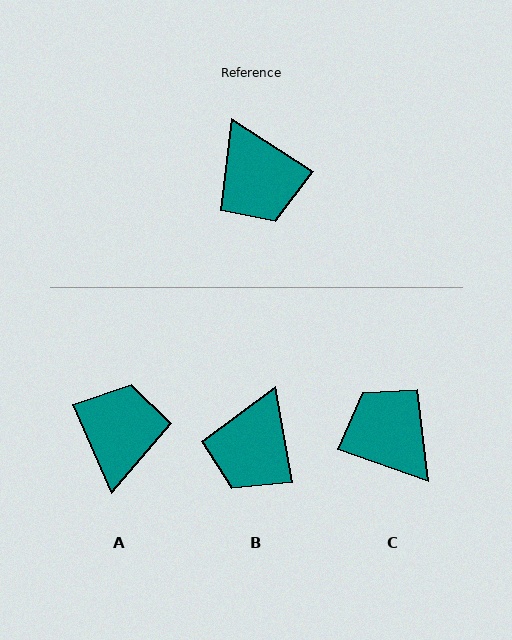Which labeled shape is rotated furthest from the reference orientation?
C, about 166 degrees away.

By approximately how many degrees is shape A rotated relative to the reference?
Approximately 146 degrees counter-clockwise.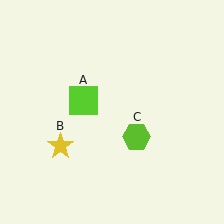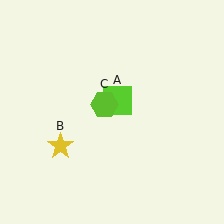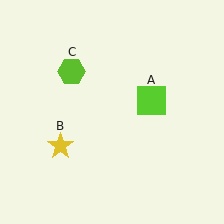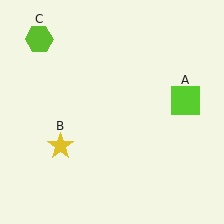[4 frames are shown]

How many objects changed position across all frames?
2 objects changed position: lime square (object A), lime hexagon (object C).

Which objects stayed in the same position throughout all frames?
Yellow star (object B) remained stationary.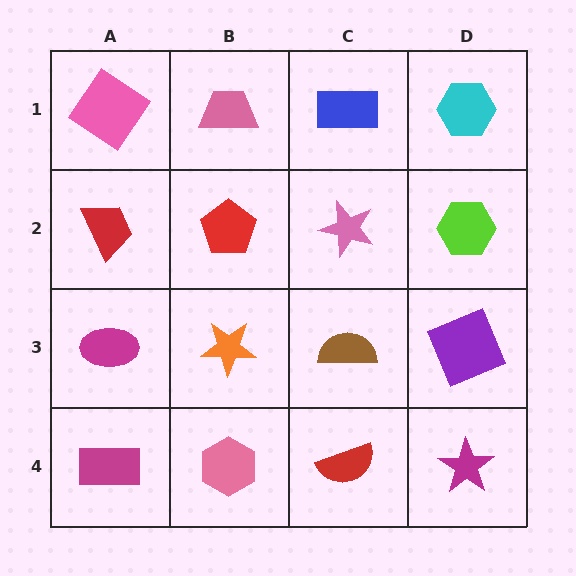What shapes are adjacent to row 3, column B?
A red pentagon (row 2, column B), a pink hexagon (row 4, column B), a magenta ellipse (row 3, column A), a brown semicircle (row 3, column C).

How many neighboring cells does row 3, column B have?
4.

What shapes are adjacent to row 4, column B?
An orange star (row 3, column B), a magenta rectangle (row 4, column A), a red semicircle (row 4, column C).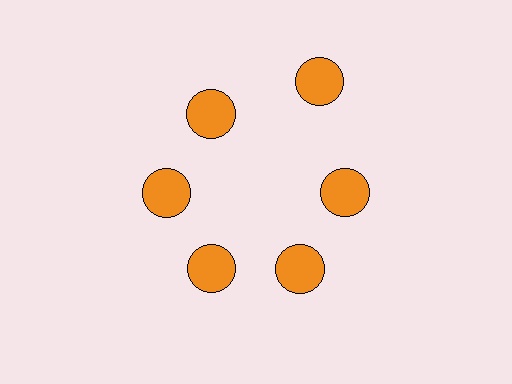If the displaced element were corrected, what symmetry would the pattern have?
It would have 6-fold rotational symmetry — the pattern would map onto itself every 60 degrees.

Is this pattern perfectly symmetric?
No. The 6 orange circles are arranged in a ring, but one element near the 1 o'clock position is pushed outward from the center, breaking the 6-fold rotational symmetry.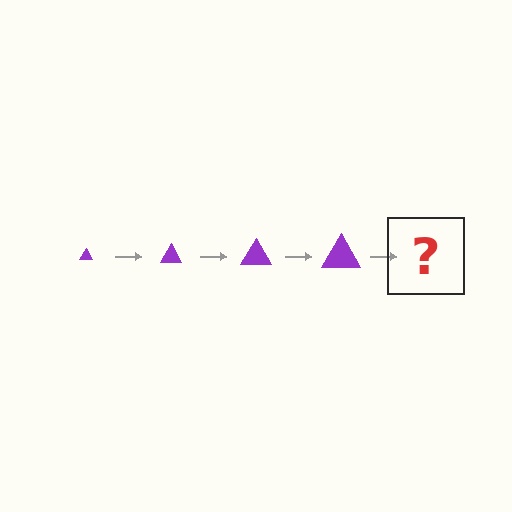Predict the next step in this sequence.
The next step is a purple triangle, larger than the previous one.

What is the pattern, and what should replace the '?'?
The pattern is that the triangle gets progressively larger each step. The '?' should be a purple triangle, larger than the previous one.